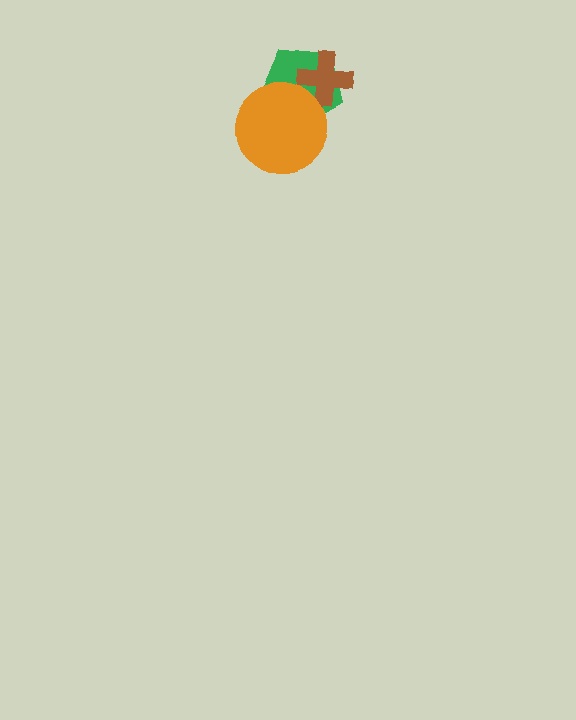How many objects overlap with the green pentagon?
2 objects overlap with the green pentagon.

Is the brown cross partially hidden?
No, no other shape covers it.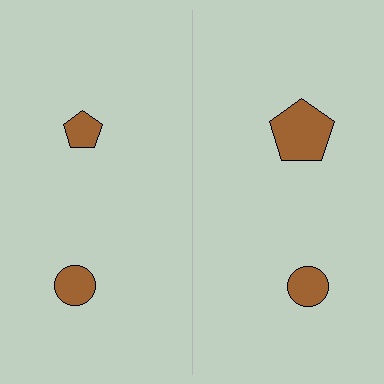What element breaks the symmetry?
The brown pentagon on the right side has a different size than its mirror counterpart.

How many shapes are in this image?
There are 4 shapes in this image.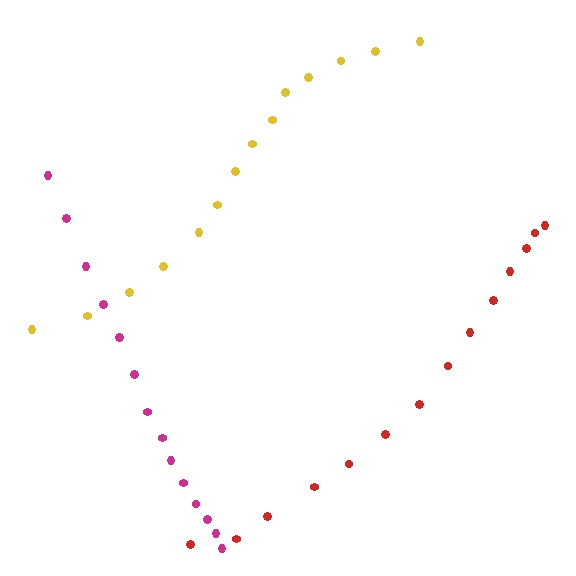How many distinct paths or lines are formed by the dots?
There are 3 distinct paths.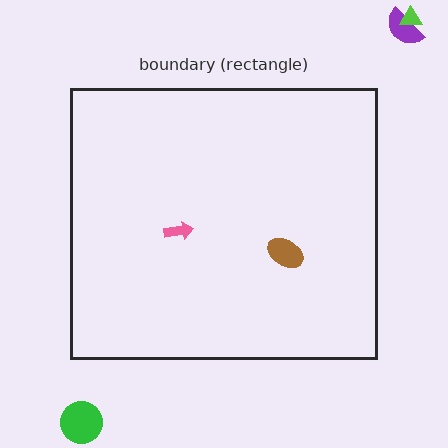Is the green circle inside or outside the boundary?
Outside.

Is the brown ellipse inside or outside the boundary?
Inside.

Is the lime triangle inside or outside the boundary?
Outside.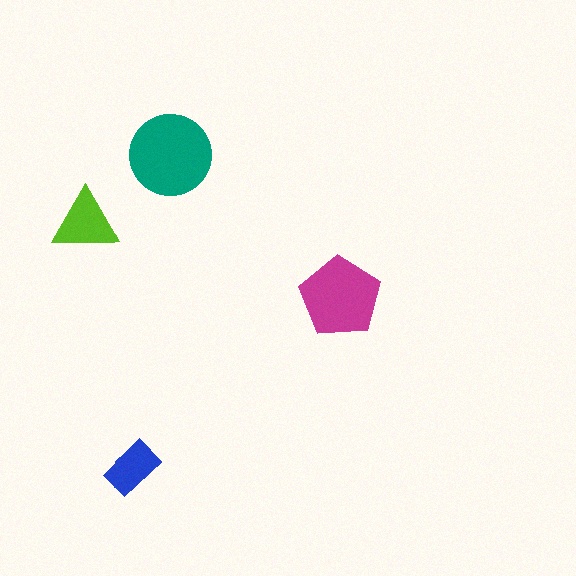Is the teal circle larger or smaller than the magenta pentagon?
Larger.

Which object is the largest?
The teal circle.